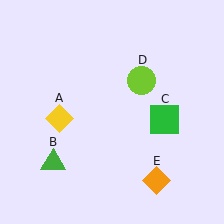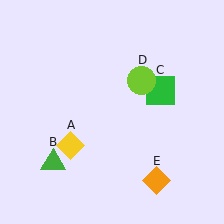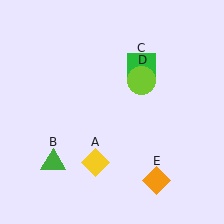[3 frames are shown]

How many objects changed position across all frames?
2 objects changed position: yellow diamond (object A), green square (object C).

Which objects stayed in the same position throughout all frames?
Green triangle (object B) and lime circle (object D) and orange diamond (object E) remained stationary.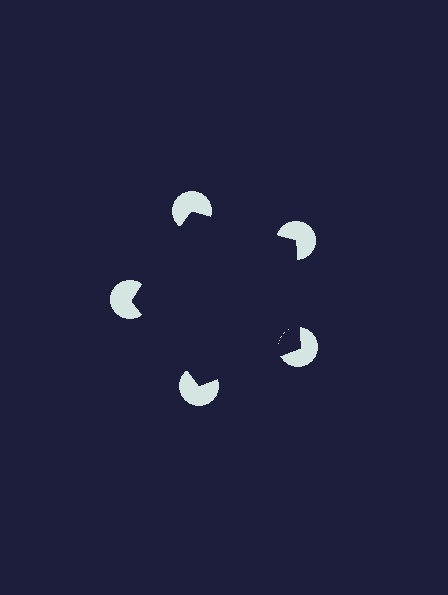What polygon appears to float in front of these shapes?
An illusory pentagon — its edges are inferred from the aligned wedge cuts in the pac-man discs, not physically drawn.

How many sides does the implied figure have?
5 sides.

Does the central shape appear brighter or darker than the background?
It typically appears slightly darker than the background, even though no actual brightness change is drawn.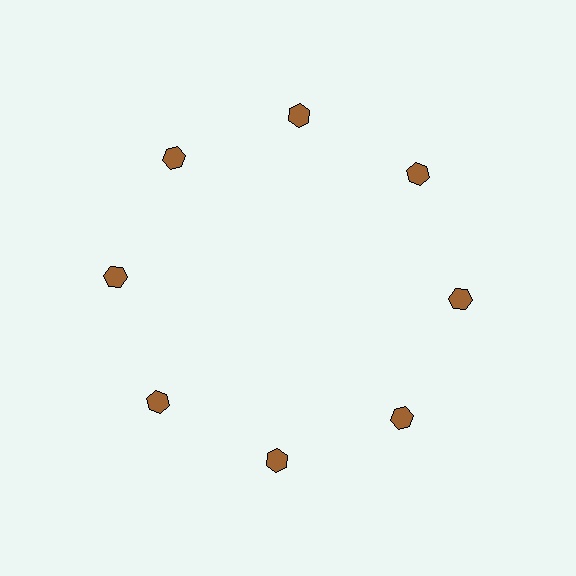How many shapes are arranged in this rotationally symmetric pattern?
There are 8 shapes, arranged in 8 groups of 1.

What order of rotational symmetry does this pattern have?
This pattern has 8-fold rotational symmetry.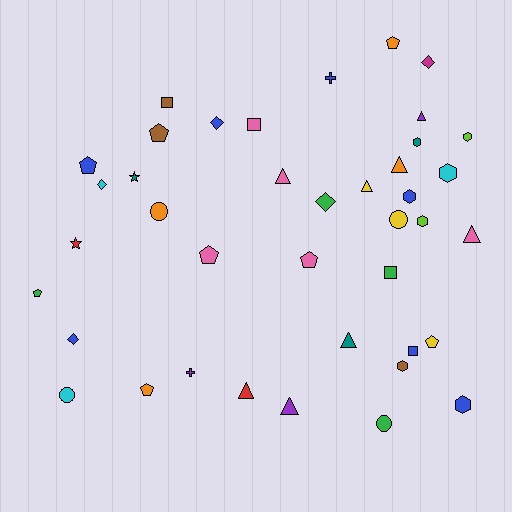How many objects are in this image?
There are 40 objects.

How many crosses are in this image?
There are 2 crosses.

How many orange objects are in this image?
There are 4 orange objects.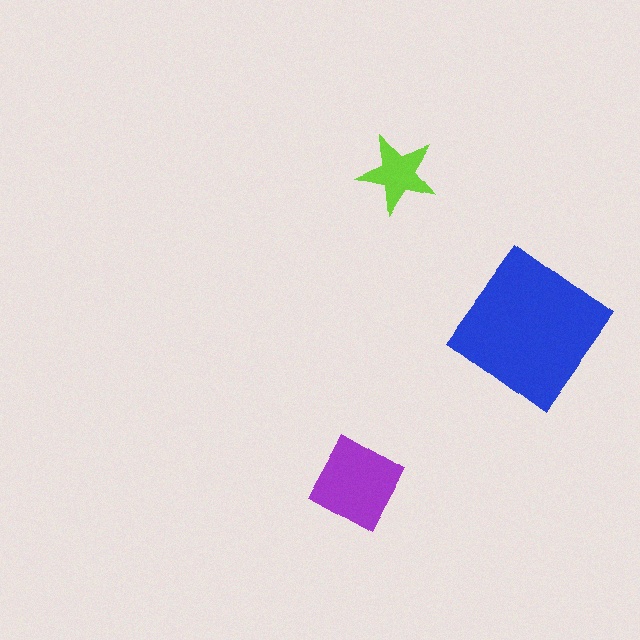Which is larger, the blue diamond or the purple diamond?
The blue diamond.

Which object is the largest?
The blue diamond.